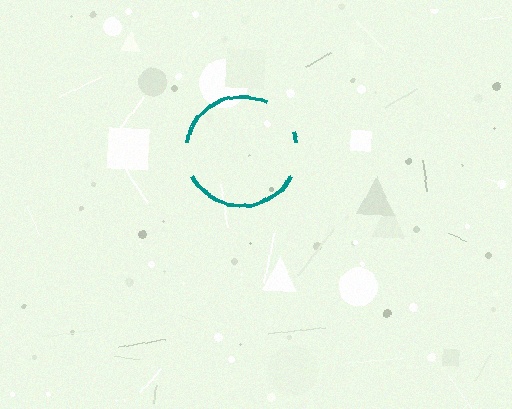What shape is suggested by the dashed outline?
The dashed outline suggests a circle.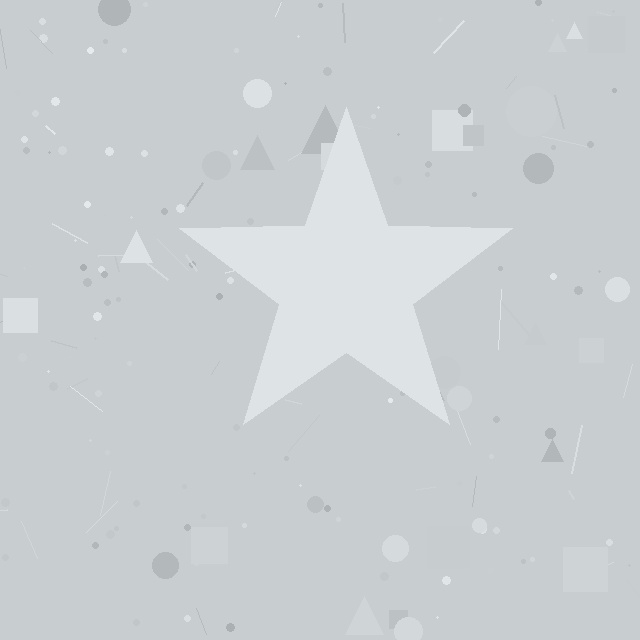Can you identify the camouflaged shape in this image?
The camouflaged shape is a star.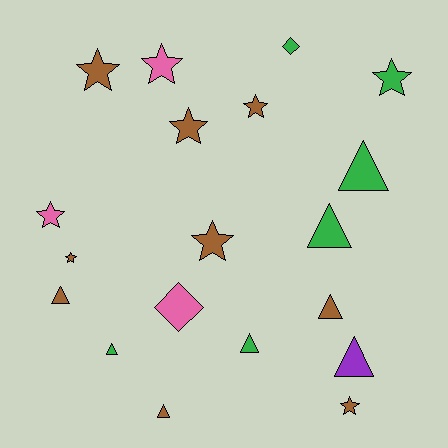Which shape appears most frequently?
Star, with 9 objects.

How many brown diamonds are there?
There are no brown diamonds.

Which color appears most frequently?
Brown, with 9 objects.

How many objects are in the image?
There are 19 objects.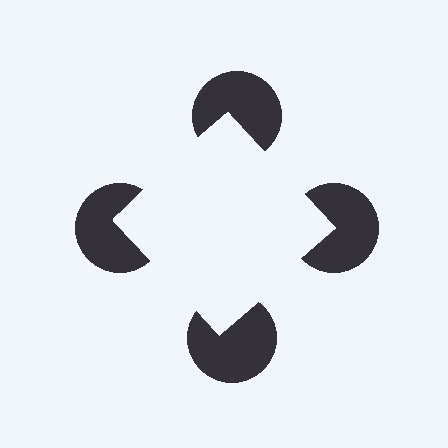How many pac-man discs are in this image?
There are 4 — one at each vertex of the illusory square.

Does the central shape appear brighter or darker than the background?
It typically appears slightly brighter than the background, even though no actual brightness change is drawn.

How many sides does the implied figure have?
4 sides.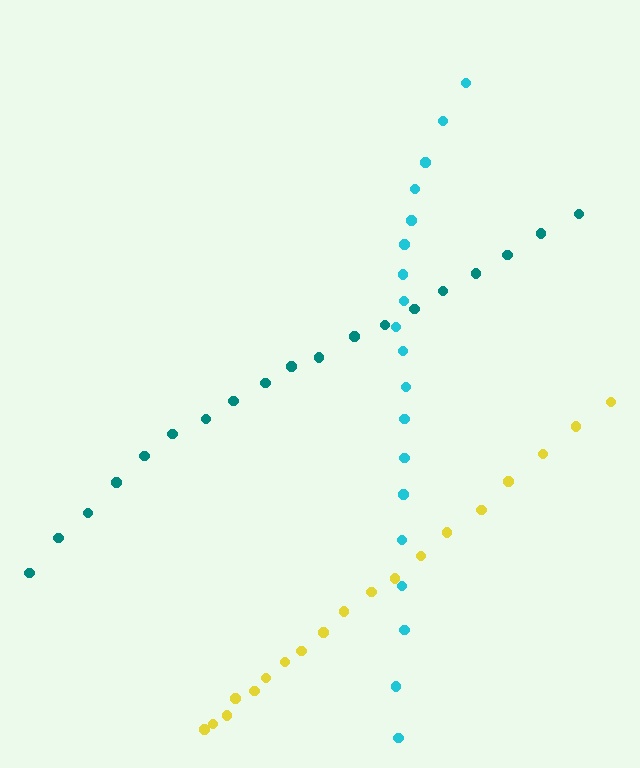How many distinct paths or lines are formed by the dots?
There are 3 distinct paths.